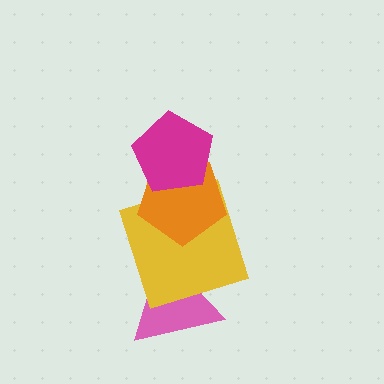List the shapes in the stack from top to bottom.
From top to bottom: the magenta pentagon, the orange pentagon, the yellow square, the pink triangle.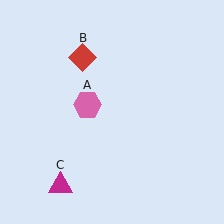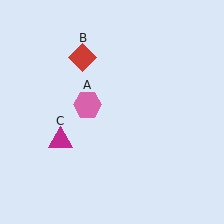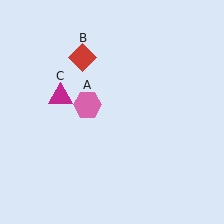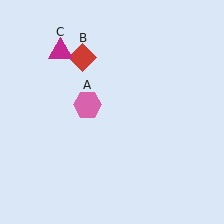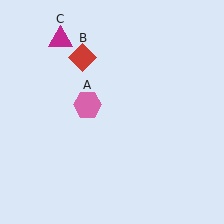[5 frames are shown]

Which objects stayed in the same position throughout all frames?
Pink hexagon (object A) and red diamond (object B) remained stationary.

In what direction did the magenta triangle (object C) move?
The magenta triangle (object C) moved up.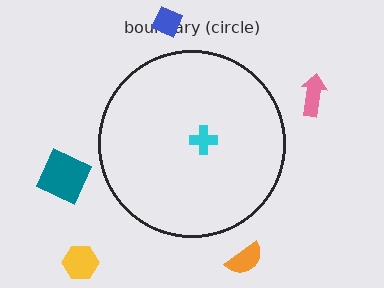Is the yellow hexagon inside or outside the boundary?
Outside.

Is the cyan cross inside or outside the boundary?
Inside.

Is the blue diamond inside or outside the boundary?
Outside.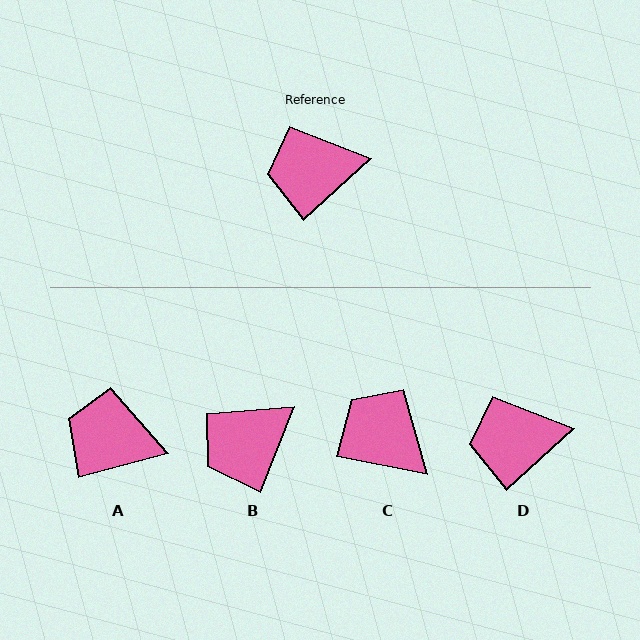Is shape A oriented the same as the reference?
No, it is off by about 28 degrees.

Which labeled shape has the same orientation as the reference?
D.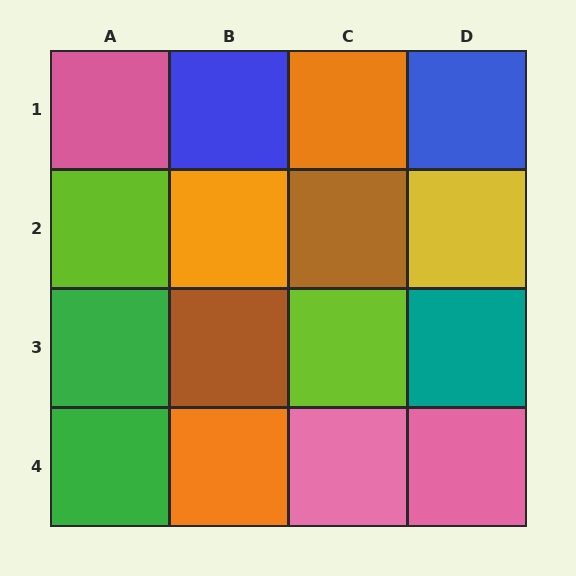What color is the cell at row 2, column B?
Orange.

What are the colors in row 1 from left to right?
Pink, blue, orange, blue.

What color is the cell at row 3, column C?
Lime.